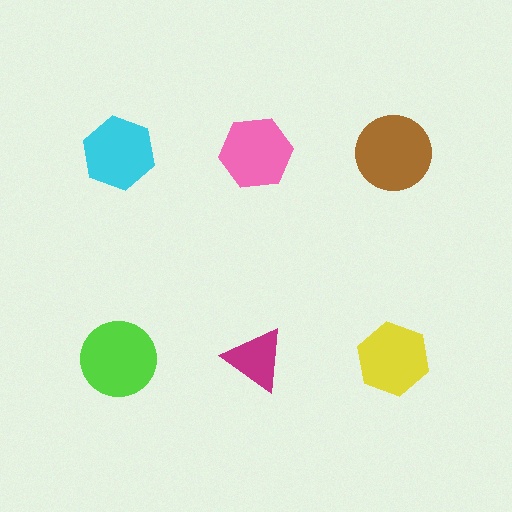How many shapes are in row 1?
3 shapes.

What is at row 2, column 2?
A magenta triangle.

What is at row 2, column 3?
A yellow hexagon.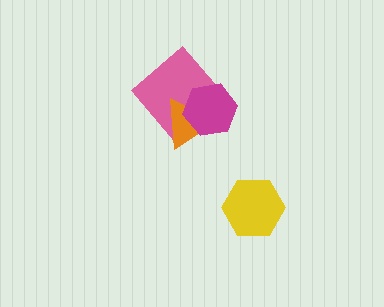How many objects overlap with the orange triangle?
2 objects overlap with the orange triangle.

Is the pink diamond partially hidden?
Yes, it is partially covered by another shape.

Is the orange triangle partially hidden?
Yes, it is partially covered by another shape.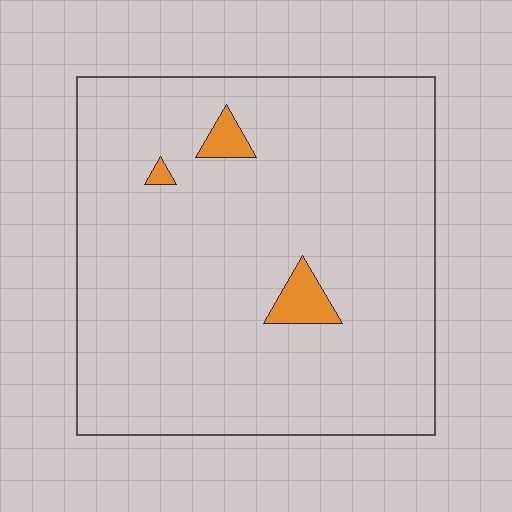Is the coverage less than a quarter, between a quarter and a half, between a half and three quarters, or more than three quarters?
Less than a quarter.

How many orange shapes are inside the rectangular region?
3.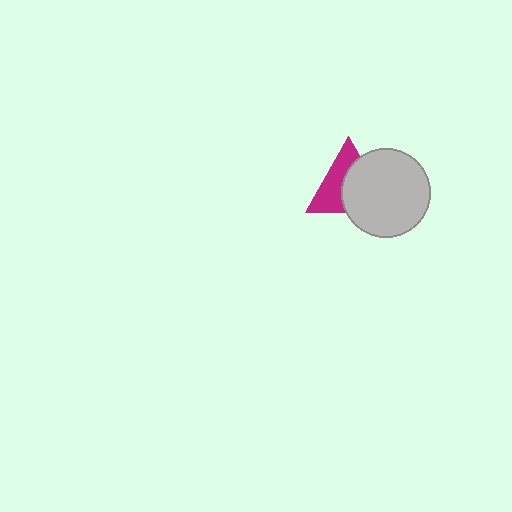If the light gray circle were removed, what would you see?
You would see the complete magenta triangle.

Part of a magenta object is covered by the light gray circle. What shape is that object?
It is a triangle.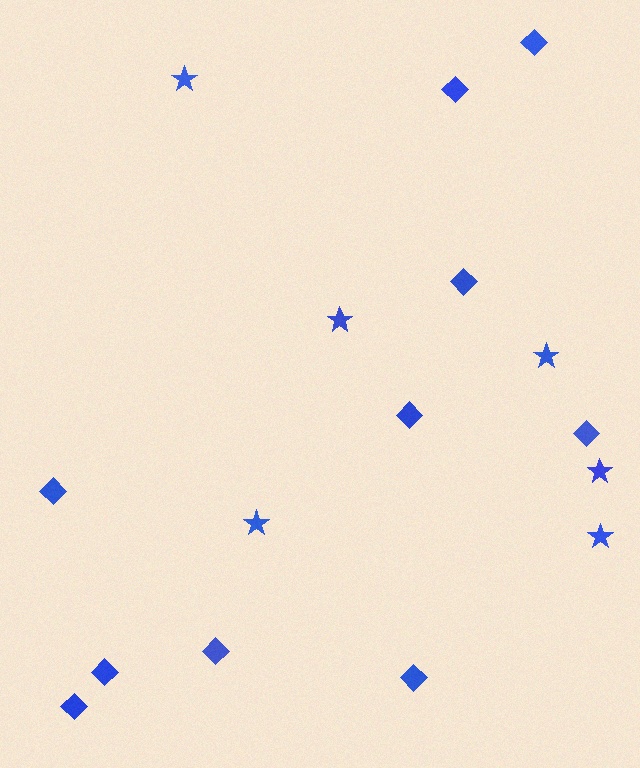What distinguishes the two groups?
There are 2 groups: one group of stars (6) and one group of diamonds (10).